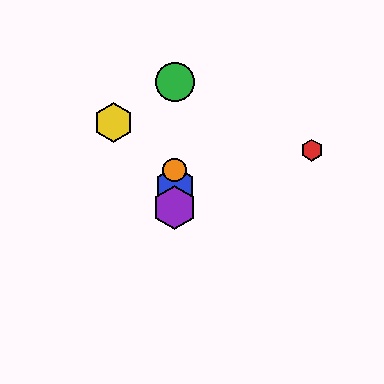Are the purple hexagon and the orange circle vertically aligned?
Yes, both are at x≈175.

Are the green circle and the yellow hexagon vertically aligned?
No, the green circle is at x≈175 and the yellow hexagon is at x≈113.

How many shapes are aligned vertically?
4 shapes (the blue hexagon, the green circle, the purple hexagon, the orange circle) are aligned vertically.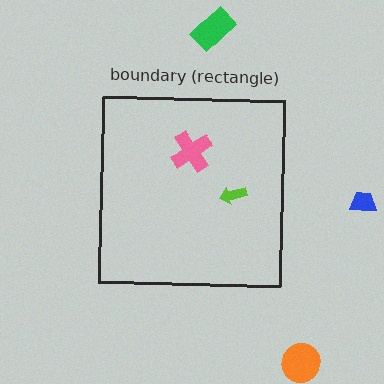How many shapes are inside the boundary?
2 inside, 3 outside.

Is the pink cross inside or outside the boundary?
Inside.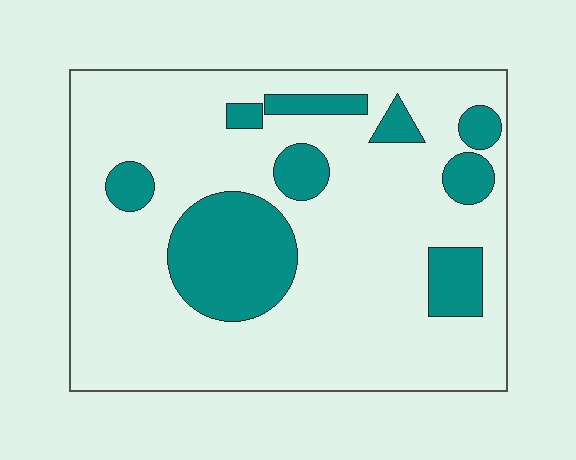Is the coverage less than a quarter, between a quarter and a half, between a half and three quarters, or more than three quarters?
Less than a quarter.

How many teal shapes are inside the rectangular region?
9.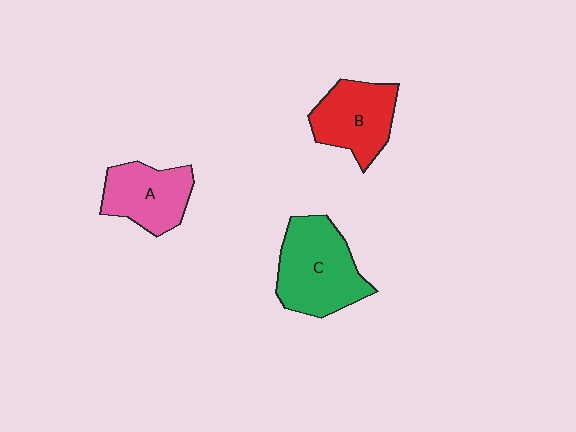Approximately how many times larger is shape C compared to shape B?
Approximately 1.3 times.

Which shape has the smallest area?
Shape A (pink).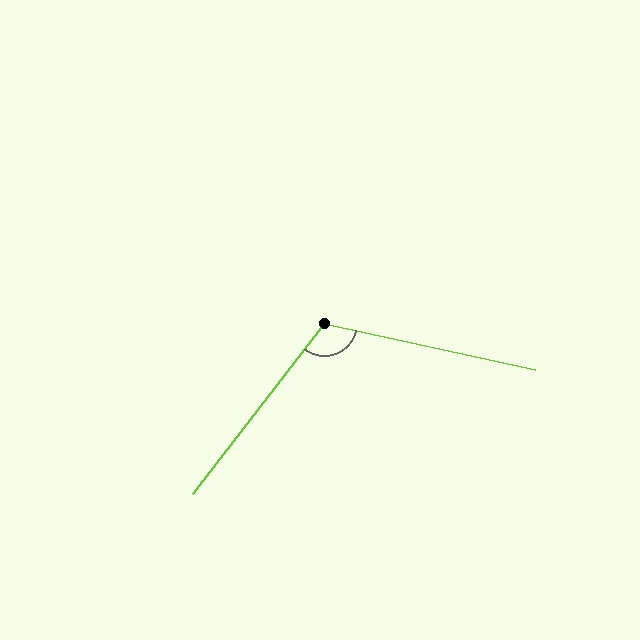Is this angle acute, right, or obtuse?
It is obtuse.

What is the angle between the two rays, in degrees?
Approximately 115 degrees.